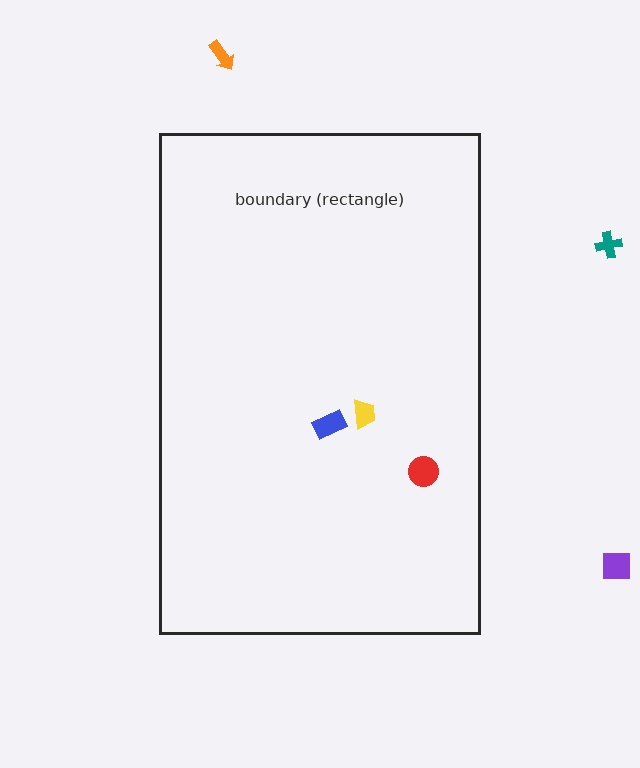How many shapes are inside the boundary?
3 inside, 3 outside.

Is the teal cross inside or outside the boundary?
Outside.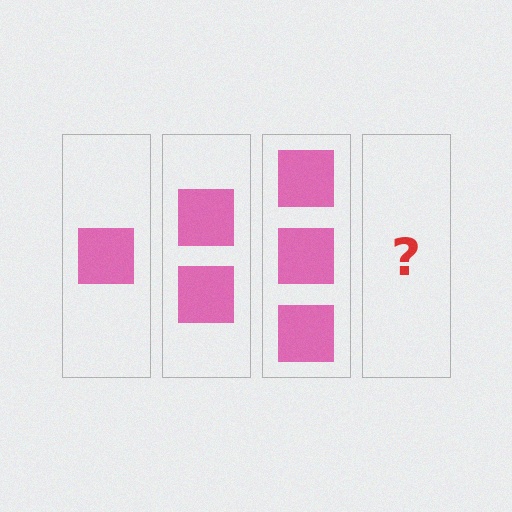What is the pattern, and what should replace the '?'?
The pattern is that each step adds one more square. The '?' should be 4 squares.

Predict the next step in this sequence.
The next step is 4 squares.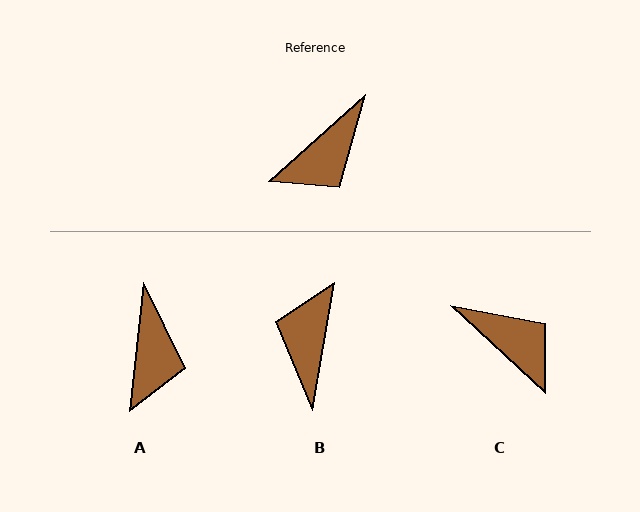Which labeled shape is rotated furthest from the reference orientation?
B, about 142 degrees away.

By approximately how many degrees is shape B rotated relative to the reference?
Approximately 142 degrees clockwise.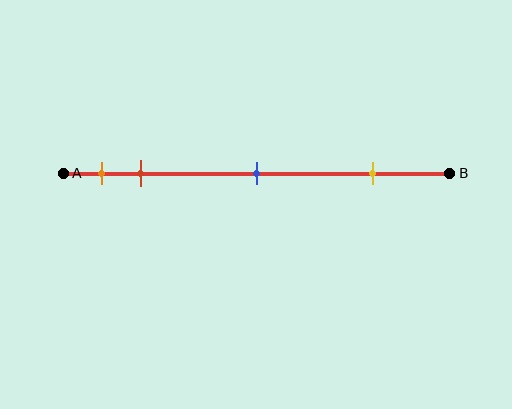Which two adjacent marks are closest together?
The orange and red marks are the closest adjacent pair.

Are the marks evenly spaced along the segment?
No, the marks are not evenly spaced.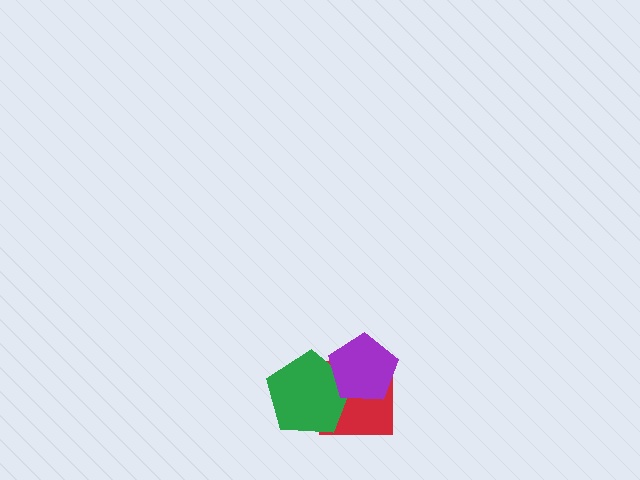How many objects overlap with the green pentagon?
2 objects overlap with the green pentagon.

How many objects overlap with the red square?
2 objects overlap with the red square.